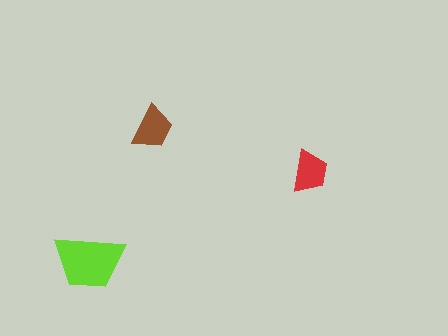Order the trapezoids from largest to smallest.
the lime one, the brown one, the red one.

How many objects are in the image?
There are 3 objects in the image.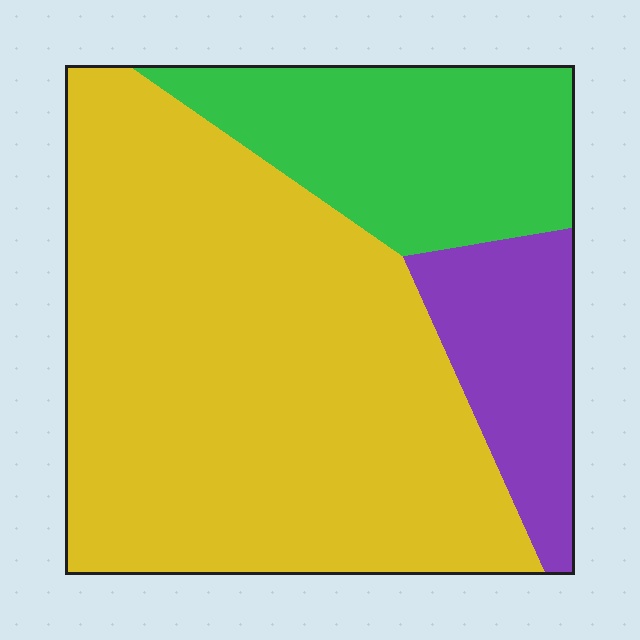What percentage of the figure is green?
Green takes up about one fifth (1/5) of the figure.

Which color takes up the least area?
Purple, at roughly 15%.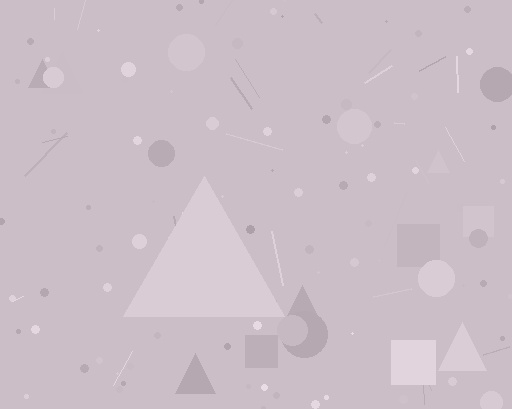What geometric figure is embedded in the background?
A triangle is embedded in the background.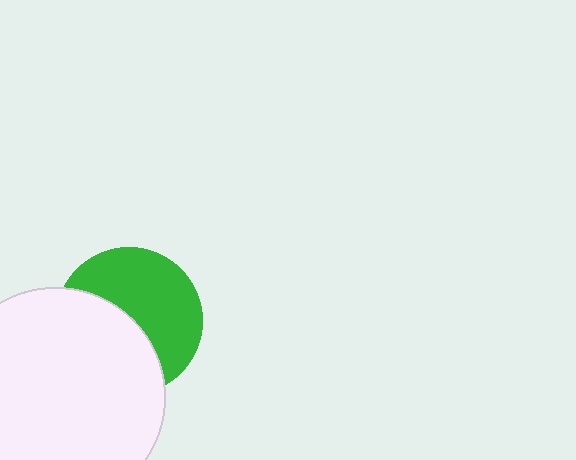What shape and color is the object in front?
The object in front is a white circle.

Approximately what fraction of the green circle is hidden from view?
Roughly 46% of the green circle is hidden behind the white circle.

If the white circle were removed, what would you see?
You would see the complete green circle.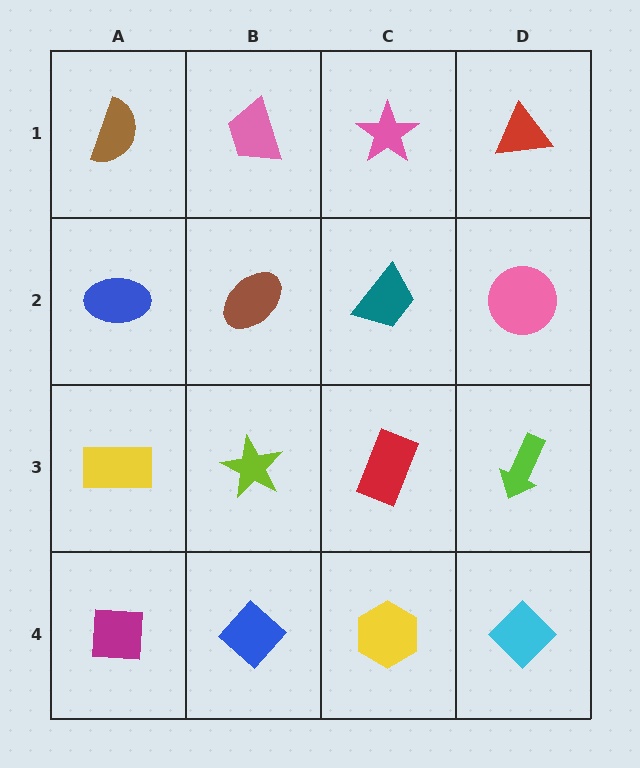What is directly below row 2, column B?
A lime star.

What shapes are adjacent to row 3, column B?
A brown ellipse (row 2, column B), a blue diamond (row 4, column B), a yellow rectangle (row 3, column A), a red rectangle (row 3, column C).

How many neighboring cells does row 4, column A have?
2.